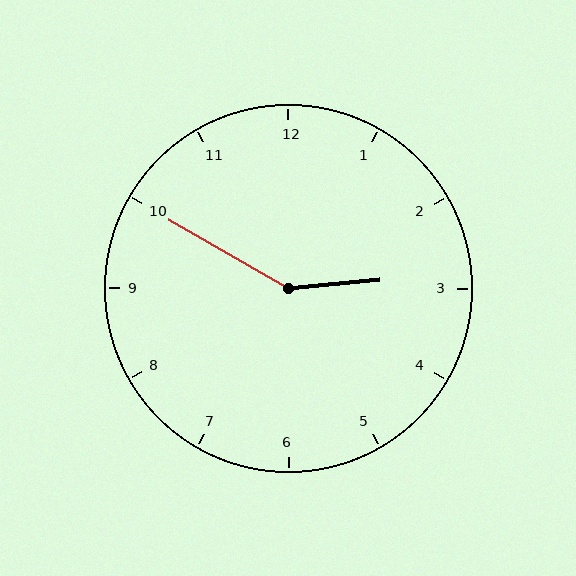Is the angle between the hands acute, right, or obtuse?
It is obtuse.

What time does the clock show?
2:50.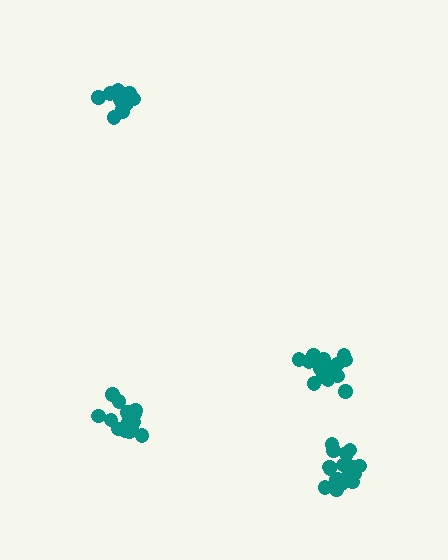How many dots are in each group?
Group 1: 20 dots, Group 2: 21 dots, Group 3: 16 dots, Group 4: 17 dots (74 total).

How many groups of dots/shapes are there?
There are 4 groups.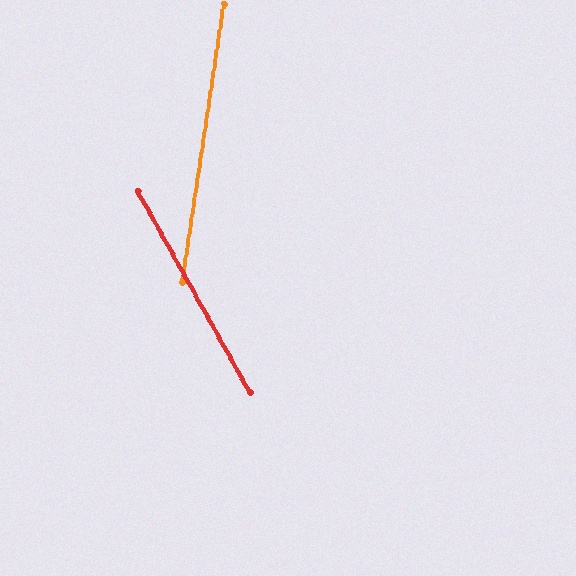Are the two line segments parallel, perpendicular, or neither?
Neither parallel nor perpendicular — they differ by about 37°.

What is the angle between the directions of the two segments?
Approximately 37 degrees.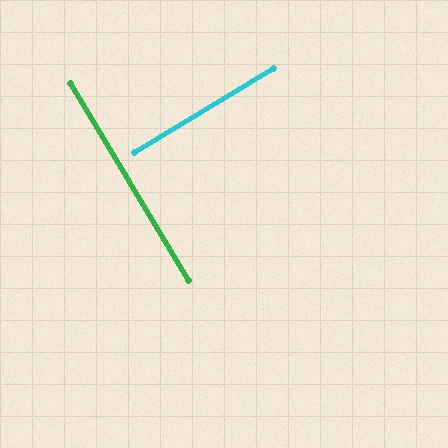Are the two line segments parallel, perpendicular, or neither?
Perpendicular — they meet at approximately 90°.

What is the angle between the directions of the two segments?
Approximately 90 degrees.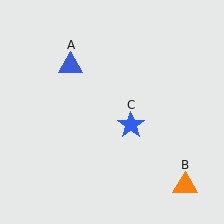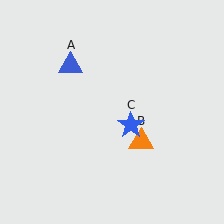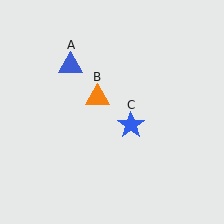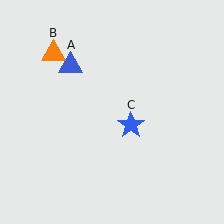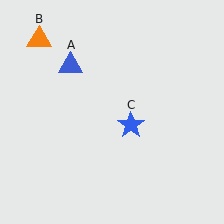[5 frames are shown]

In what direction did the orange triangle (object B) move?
The orange triangle (object B) moved up and to the left.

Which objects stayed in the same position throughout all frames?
Blue triangle (object A) and blue star (object C) remained stationary.